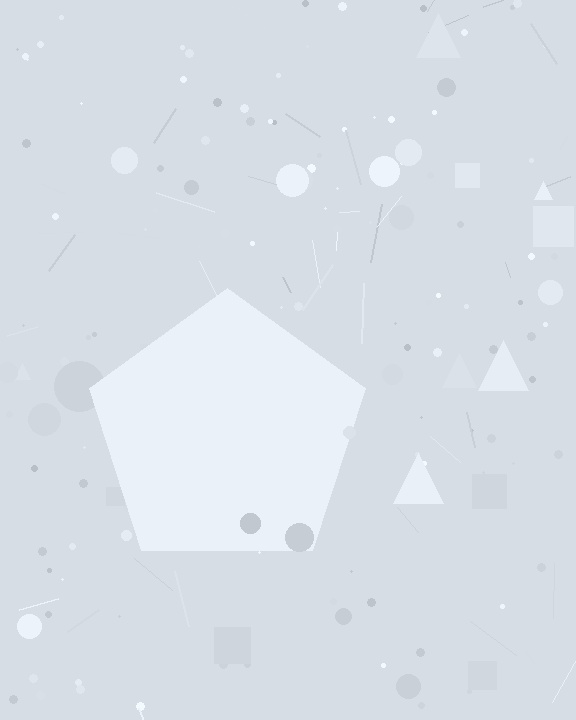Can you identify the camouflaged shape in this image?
The camouflaged shape is a pentagon.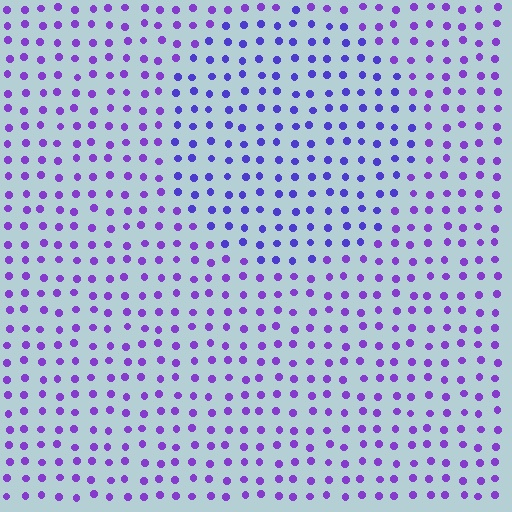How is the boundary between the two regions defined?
The boundary is defined purely by a slight shift in hue (about 24 degrees). Spacing, size, and orientation are identical on both sides.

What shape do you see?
I see a circle.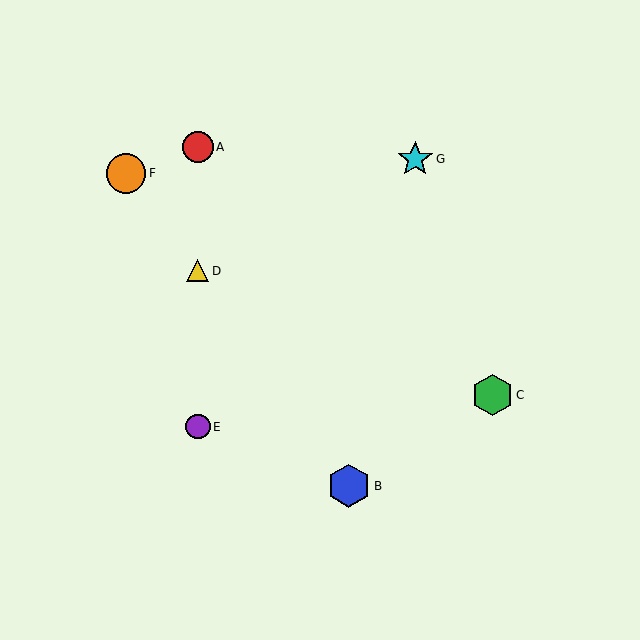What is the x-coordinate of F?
Object F is at x≈126.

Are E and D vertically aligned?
Yes, both are at x≈198.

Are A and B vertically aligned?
No, A is at x≈198 and B is at x≈349.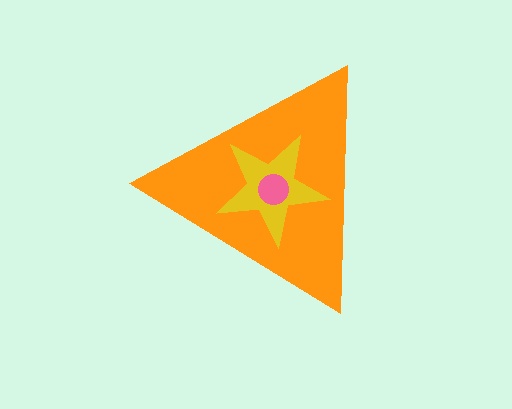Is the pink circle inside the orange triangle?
Yes.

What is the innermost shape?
The pink circle.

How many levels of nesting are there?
3.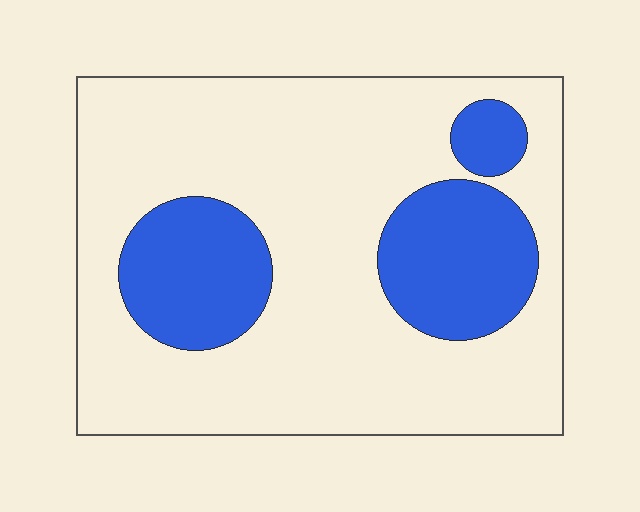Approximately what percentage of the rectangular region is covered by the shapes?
Approximately 25%.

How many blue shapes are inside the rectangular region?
3.